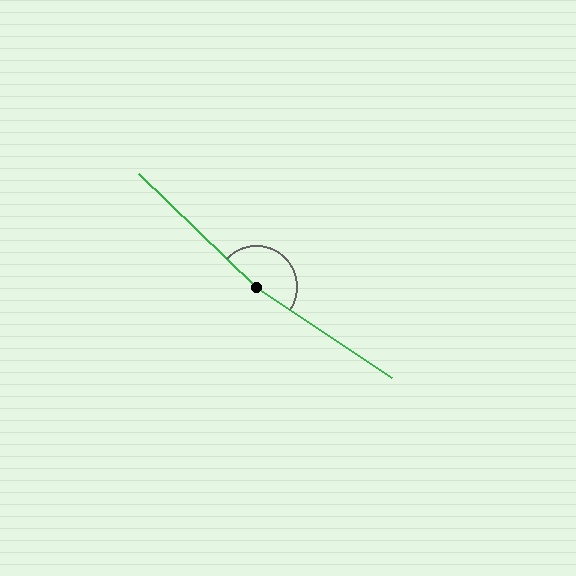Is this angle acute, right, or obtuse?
It is obtuse.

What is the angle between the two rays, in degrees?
Approximately 170 degrees.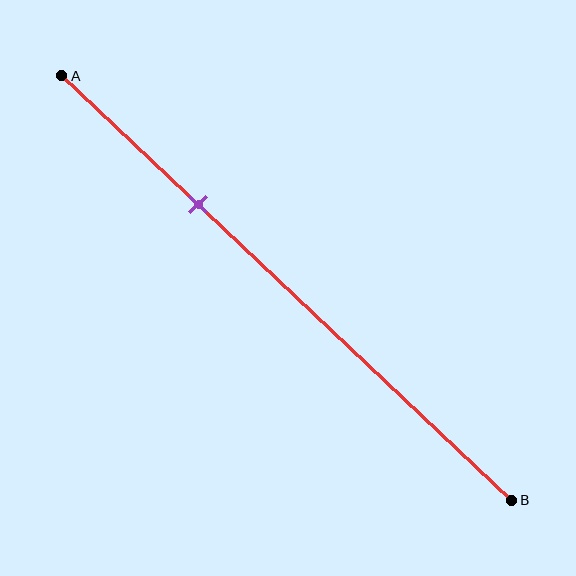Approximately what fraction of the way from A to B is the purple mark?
The purple mark is approximately 30% of the way from A to B.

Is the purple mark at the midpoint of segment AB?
No, the mark is at about 30% from A, not at the 50% midpoint.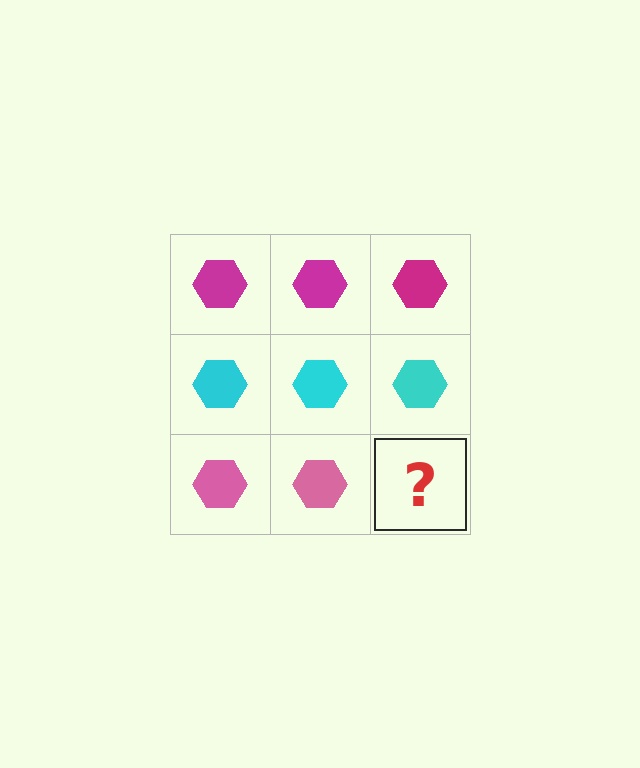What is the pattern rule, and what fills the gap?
The rule is that each row has a consistent color. The gap should be filled with a pink hexagon.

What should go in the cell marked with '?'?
The missing cell should contain a pink hexagon.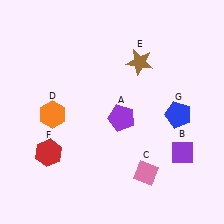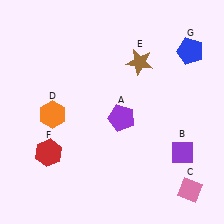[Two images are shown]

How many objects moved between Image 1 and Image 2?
2 objects moved between the two images.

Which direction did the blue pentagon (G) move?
The blue pentagon (G) moved up.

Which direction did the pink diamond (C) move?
The pink diamond (C) moved right.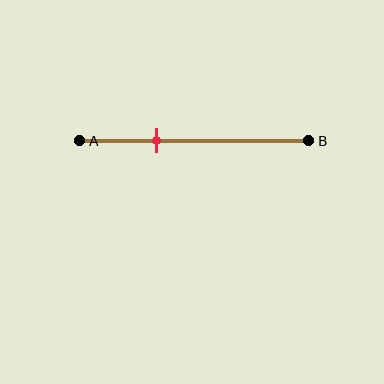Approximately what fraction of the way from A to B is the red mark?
The red mark is approximately 35% of the way from A to B.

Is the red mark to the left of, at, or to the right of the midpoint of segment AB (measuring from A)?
The red mark is to the left of the midpoint of segment AB.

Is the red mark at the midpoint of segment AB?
No, the mark is at about 35% from A, not at the 50% midpoint.